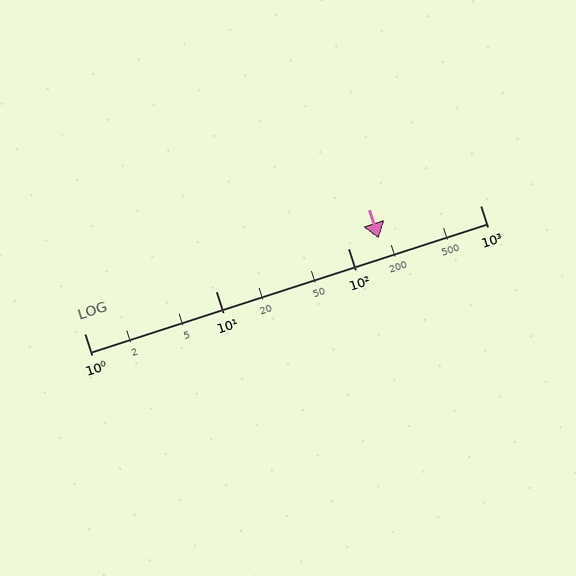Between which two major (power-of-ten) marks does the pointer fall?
The pointer is between 100 and 1000.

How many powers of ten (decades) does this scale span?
The scale spans 3 decades, from 1 to 1000.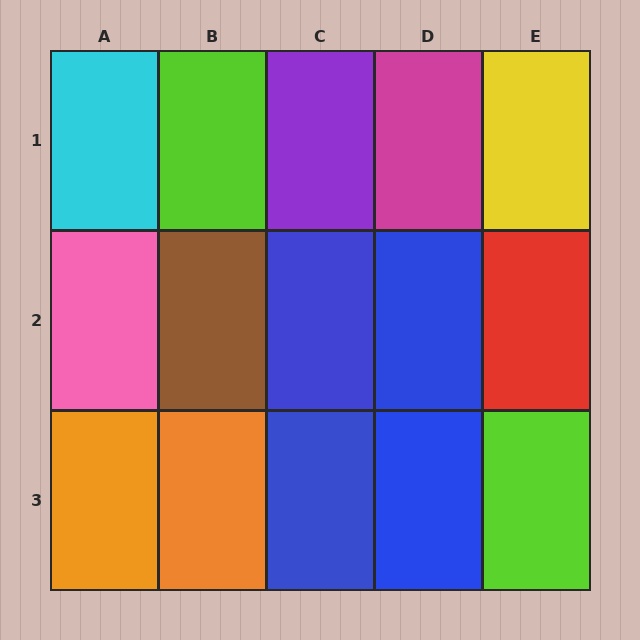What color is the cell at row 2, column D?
Blue.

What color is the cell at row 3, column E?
Lime.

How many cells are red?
1 cell is red.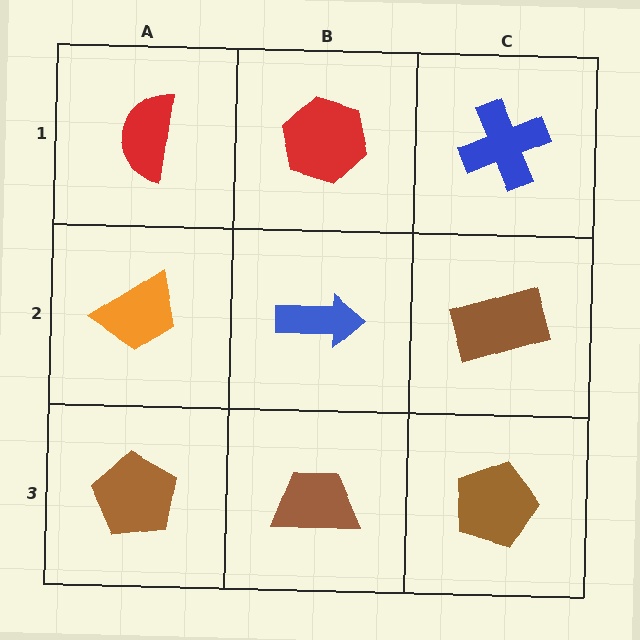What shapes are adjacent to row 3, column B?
A blue arrow (row 2, column B), a brown pentagon (row 3, column A), a brown pentagon (row 3, column C).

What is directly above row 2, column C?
A blue cross.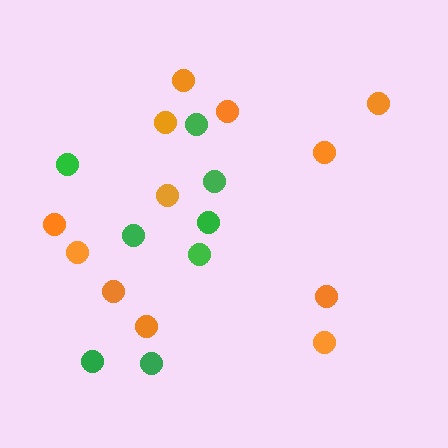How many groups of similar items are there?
There are 2 groups: one group of orange circles (12) and one group of green circles (8).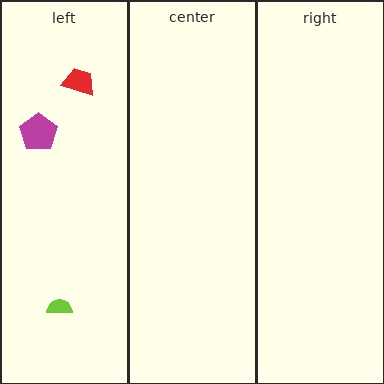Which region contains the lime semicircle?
The left region.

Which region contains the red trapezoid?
The left region.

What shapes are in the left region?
The magenta pentagon, the lime semicircle, the red trapezoid.